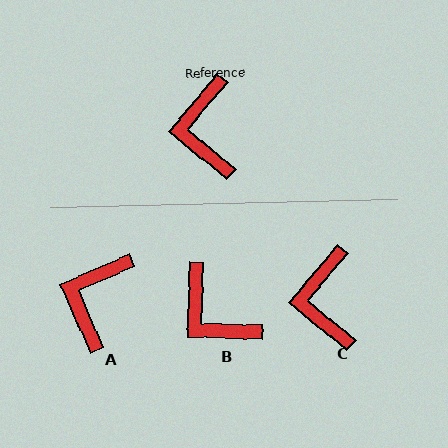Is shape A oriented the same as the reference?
No, it is off by about 26 degrees.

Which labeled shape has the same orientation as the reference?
C.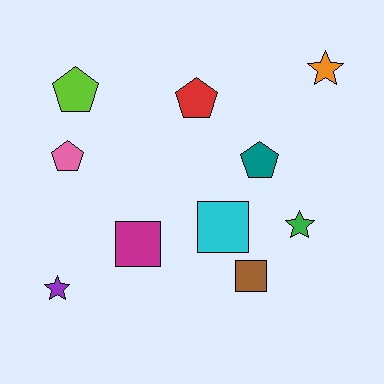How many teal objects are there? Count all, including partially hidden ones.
There is 1 teal object.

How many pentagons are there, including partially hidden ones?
There are 4 pentagons.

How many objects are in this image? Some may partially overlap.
There are 10 objects.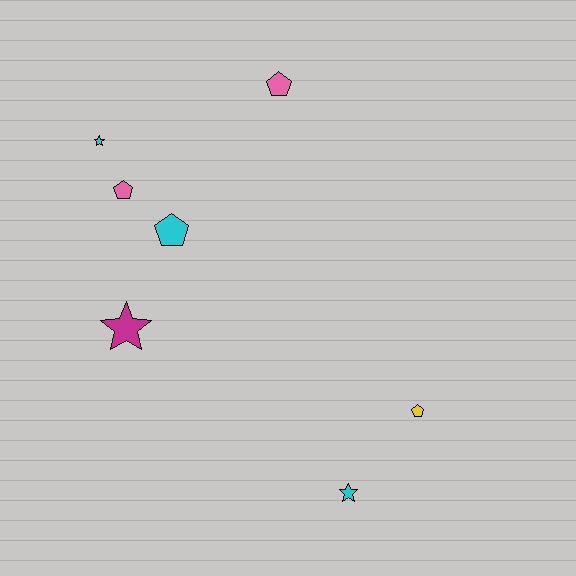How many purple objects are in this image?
There are no purple objects.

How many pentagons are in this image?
There are 4 pentagons.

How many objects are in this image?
There are 7 objects.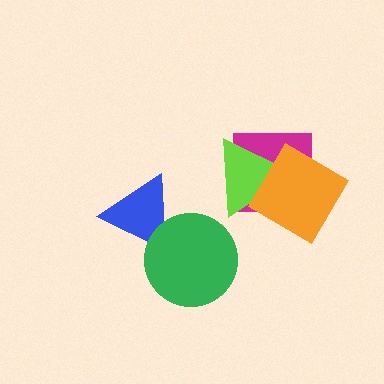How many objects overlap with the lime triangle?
2 objects overlap with the lime triangle.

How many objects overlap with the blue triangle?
1 object overlaps with the blue triangle.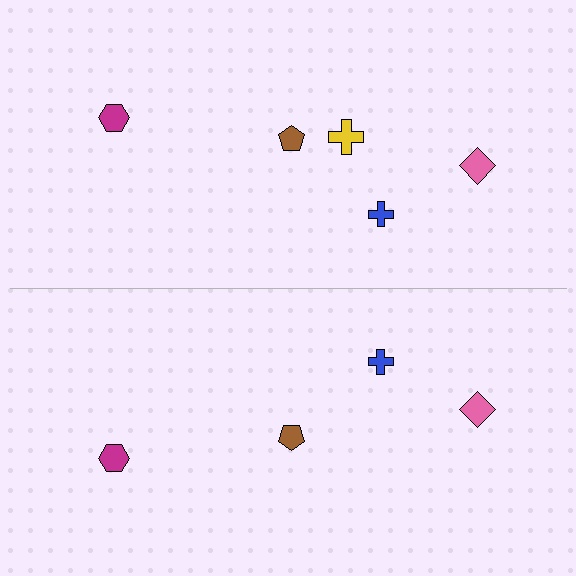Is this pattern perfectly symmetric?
No, the pattern is not perfectly symmetric. A yellow cross is missing from the bottom side.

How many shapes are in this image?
There are 9 shapes in this image.